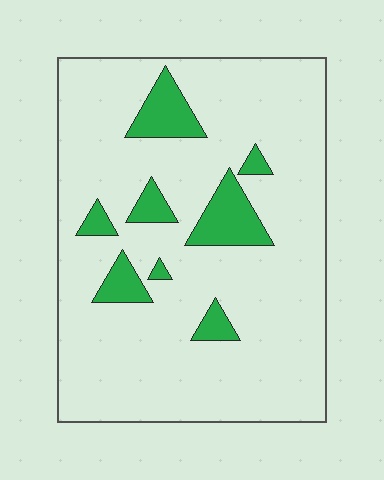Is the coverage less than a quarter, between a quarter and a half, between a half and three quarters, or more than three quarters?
Less than a quarter.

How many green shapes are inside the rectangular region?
8.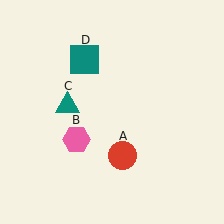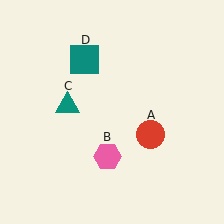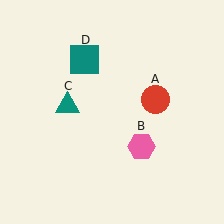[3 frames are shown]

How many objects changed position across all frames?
2 objects changed position: red circle (object A), pink hexagon (object B).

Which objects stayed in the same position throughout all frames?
Teal triangle (object C) and teal square (object D) remained stationary.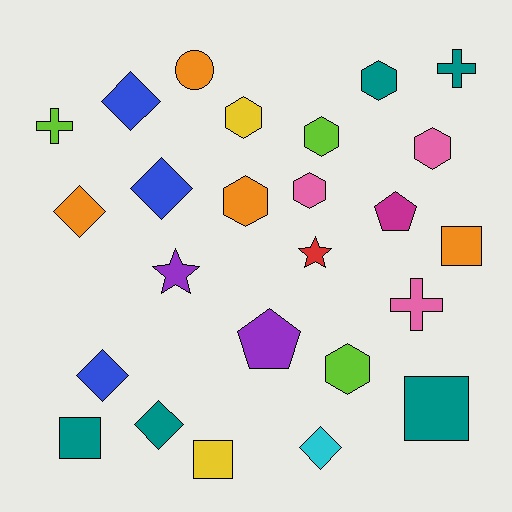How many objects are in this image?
There are 25 objects.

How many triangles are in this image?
There are no triangles.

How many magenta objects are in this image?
There is 1 magenta object.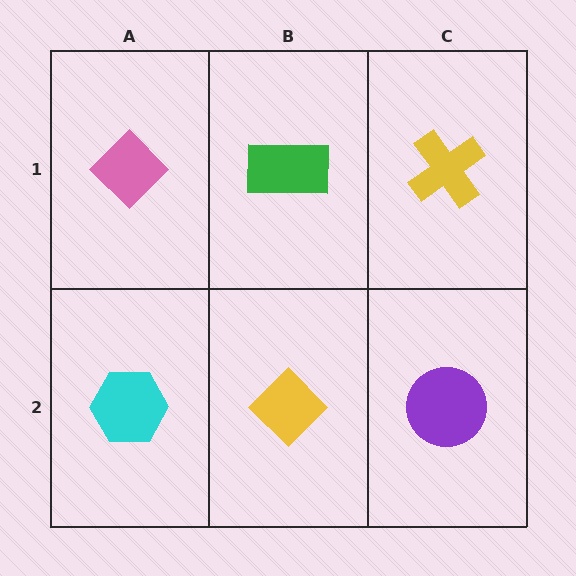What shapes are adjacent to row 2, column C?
A yellow cross (row 1, column C), a yellow diamond (row 2, column B).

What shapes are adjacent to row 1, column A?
A cyan hexagon (row 2, column A), a green rectangle (row 1, column B).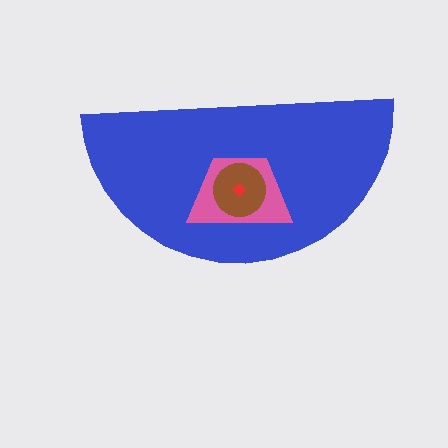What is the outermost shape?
The blue semicircle.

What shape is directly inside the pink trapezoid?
The brown circle.